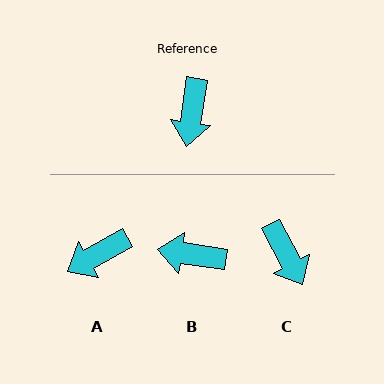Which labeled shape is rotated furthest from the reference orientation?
B, about 90 degrees away.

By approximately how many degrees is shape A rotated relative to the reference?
Approximately 52 degrees clockwise.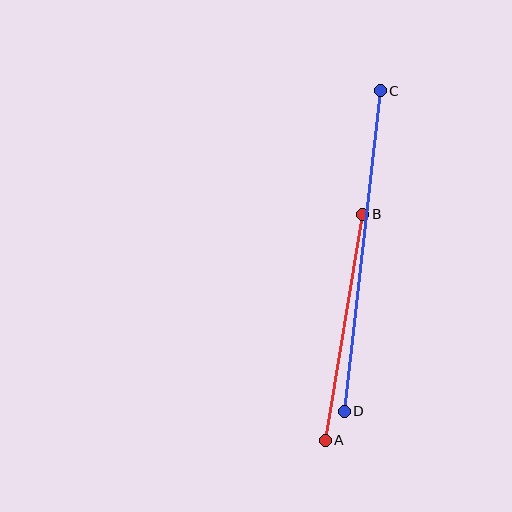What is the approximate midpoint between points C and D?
The midpoint is at approximately (362, 251) pixels.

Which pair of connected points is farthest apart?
Points C and D are farthest apart.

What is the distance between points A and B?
The distance is approximately 229 pixels.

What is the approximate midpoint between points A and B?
The midpoint is at approximately (344, 327) pixels.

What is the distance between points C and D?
The distance is approximately 322 pixels.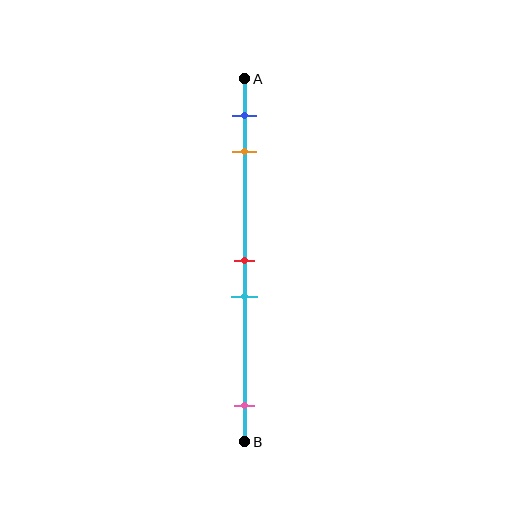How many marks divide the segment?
There are 5 marks dividing the segment.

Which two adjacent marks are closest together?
The red and cyan marks are the closest adjacent pair.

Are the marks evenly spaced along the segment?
No, the marks are not evenly spaced.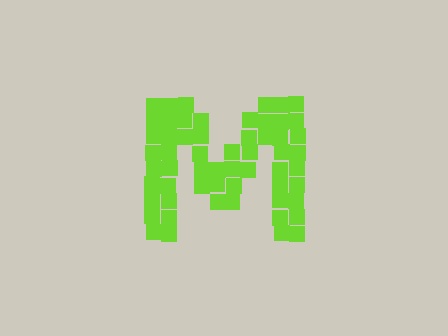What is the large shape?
The large shape is the letter M.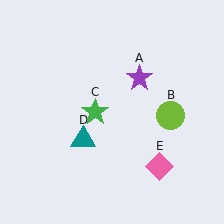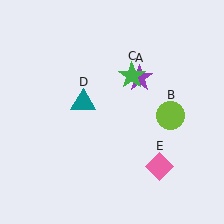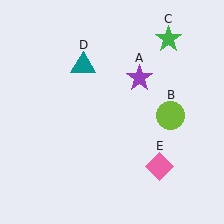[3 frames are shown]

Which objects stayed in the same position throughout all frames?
Purple star (object A) and lime circle (object B) and pink diamond (object E) remained stationary.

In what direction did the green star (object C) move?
The green star (object C) moved up and to the right.